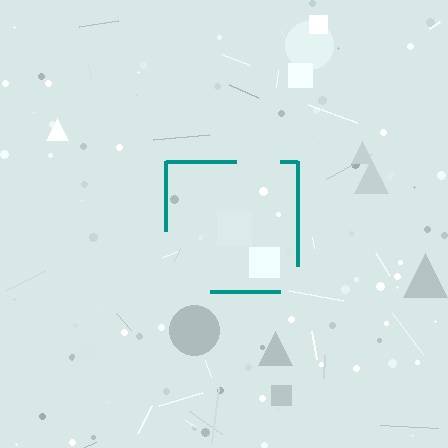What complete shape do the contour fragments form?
The contour fragments form a square.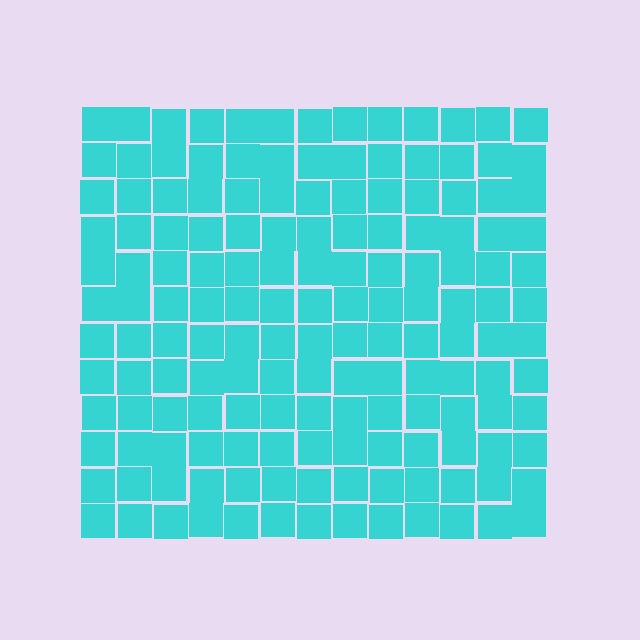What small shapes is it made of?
It is made of small squares.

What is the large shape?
The large shape is a square.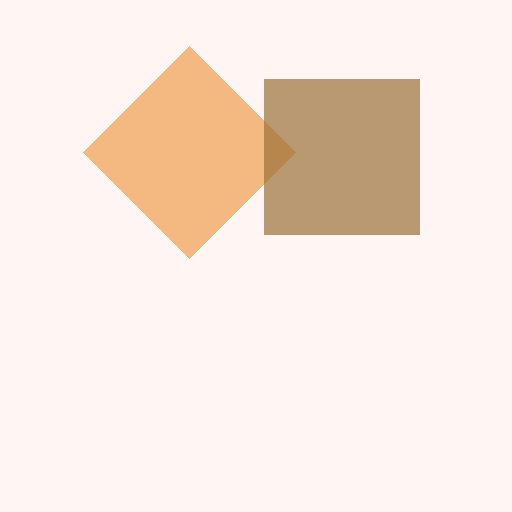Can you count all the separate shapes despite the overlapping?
Yes, there are 2 separate shapes.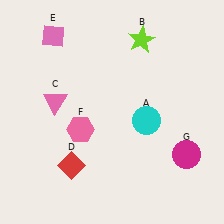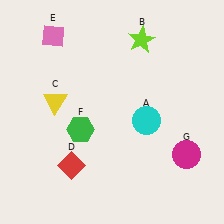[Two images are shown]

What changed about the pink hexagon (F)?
In Image 1, F is pink. In Image 2, it changed to green.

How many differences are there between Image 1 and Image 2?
There are 2 differences between the two images.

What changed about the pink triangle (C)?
In Image 1, C is pink. In Image 2, it changed to yellow.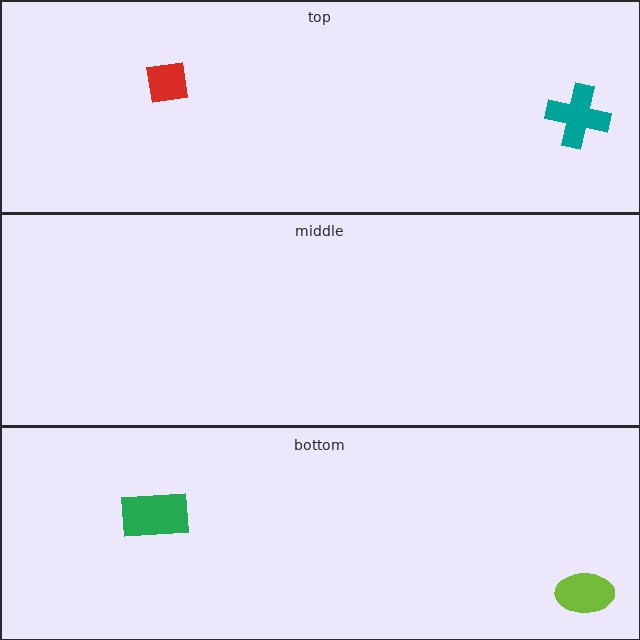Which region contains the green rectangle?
The bottom region.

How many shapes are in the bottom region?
2.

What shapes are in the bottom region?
The green rectangle, the lime ellipse.